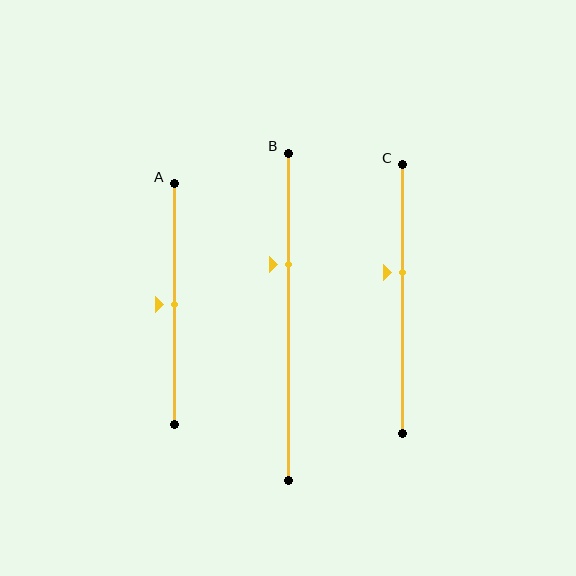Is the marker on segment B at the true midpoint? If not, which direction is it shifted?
No, the marker on segment B is shifted upward by about 16% of the segment length.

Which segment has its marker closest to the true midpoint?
Segment A has its marker closest to the true midpoint.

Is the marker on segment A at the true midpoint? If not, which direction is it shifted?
Yes, the marker on segment A is at the true midpoint.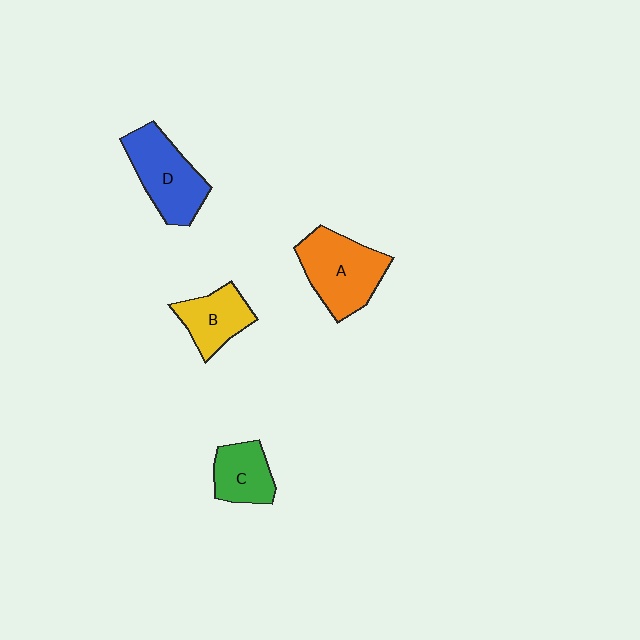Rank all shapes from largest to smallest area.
From largest to smallest: A (orange), D (blue), B (yellow), C (green).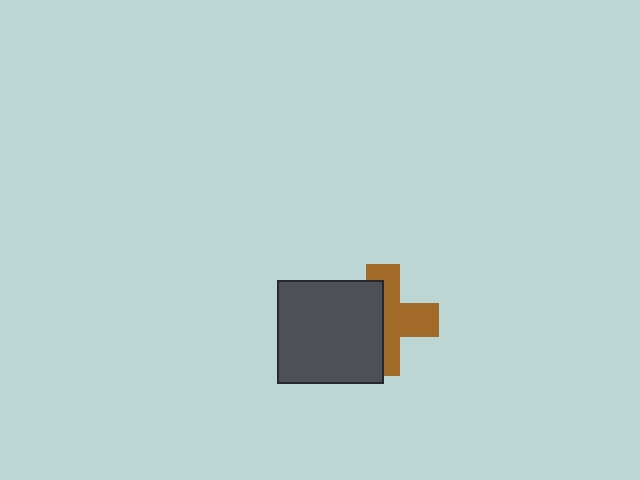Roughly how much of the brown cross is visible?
About half of it is visible (roughly 53%).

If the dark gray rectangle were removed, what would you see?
You would see the complete brown cross.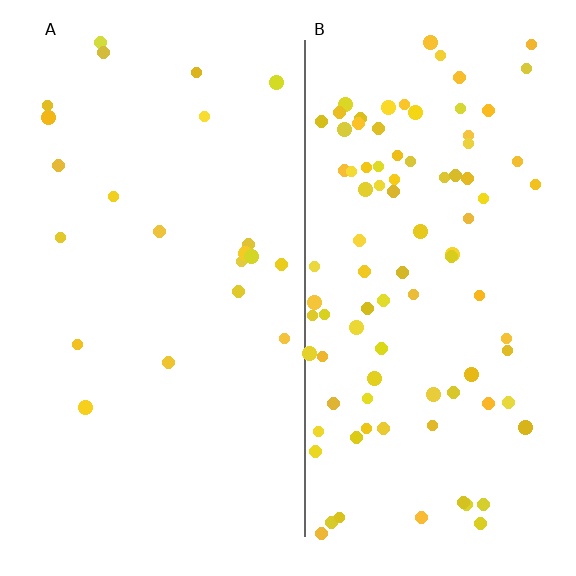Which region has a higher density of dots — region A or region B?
B (the right).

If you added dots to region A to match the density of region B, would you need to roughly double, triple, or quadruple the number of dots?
Approximately quadruple.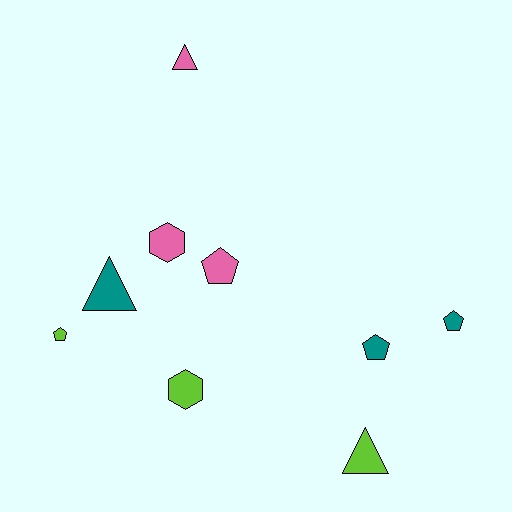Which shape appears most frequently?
Pentagon, with 4 objects.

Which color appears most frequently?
Lime, with 3 objects.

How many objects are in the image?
There are 9 objects.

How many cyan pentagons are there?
There are no cyan pentagons.